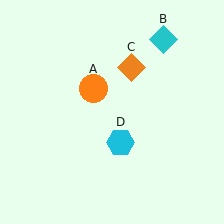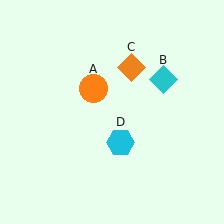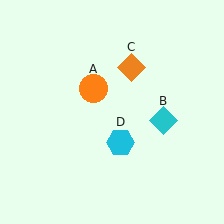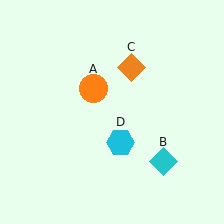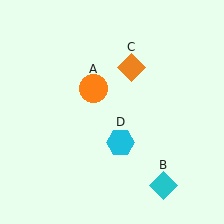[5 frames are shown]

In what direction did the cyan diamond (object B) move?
The cyan diamond (object B) moved down.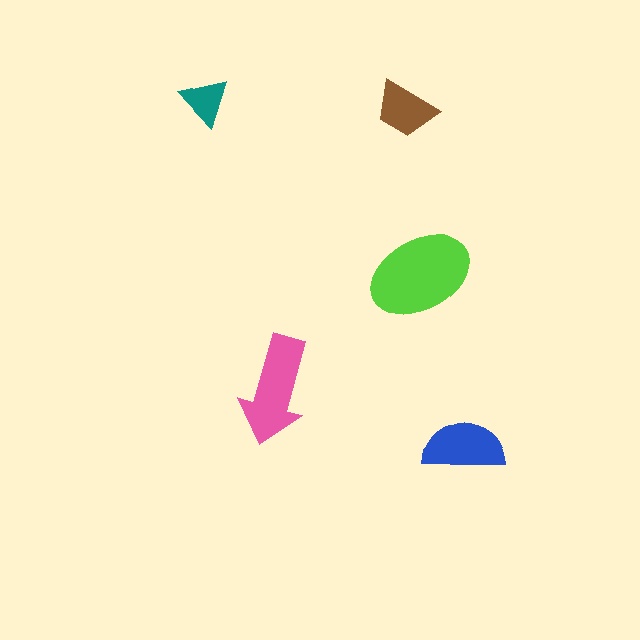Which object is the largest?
The lime ellipse.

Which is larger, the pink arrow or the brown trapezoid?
The pink arrow.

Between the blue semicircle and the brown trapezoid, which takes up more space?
The blue semicircle.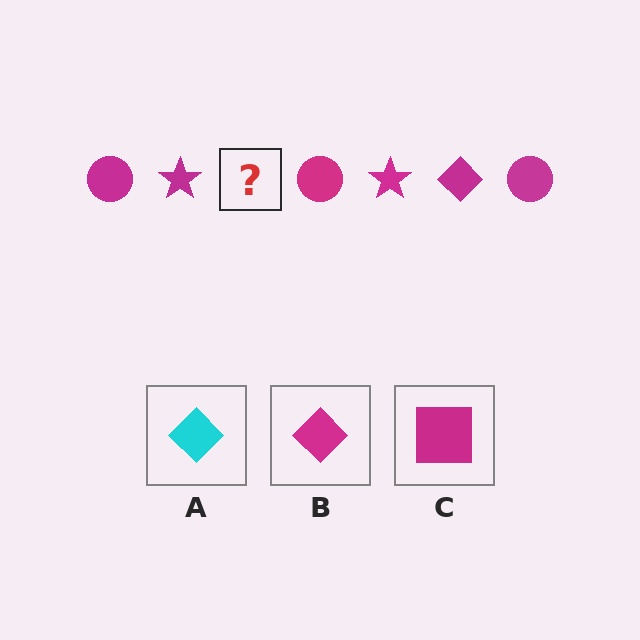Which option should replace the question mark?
Option B.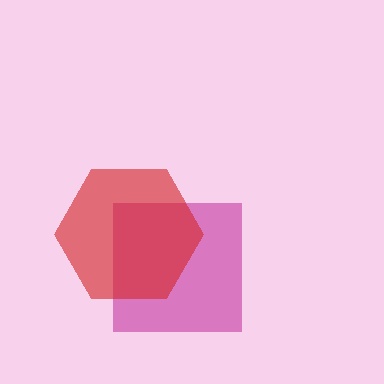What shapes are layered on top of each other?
The layered shapes are: a magenta square, a red hexagon.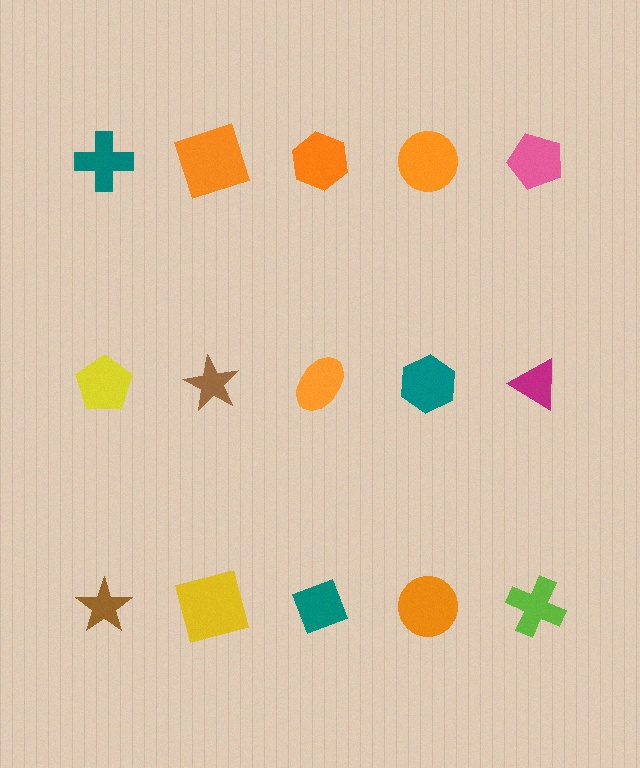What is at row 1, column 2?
An orange square.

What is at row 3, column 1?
A brown star.